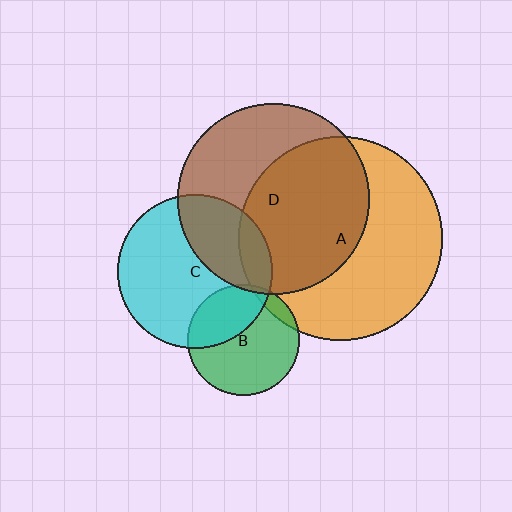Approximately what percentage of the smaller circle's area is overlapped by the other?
Approximately 35%.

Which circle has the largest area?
Circle A (orange).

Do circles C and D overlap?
Yes.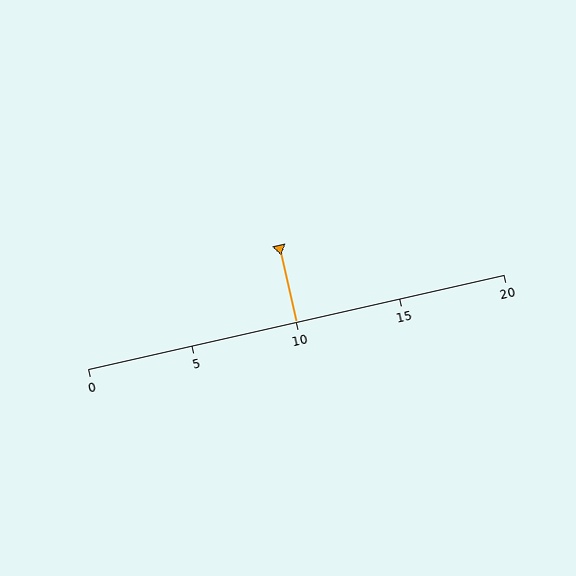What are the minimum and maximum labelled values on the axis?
The axis runs from 0 to 20.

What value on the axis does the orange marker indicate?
The marker indicates approximately 10.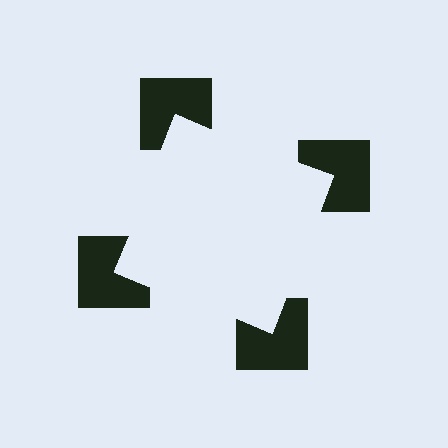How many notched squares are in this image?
There are 4 — one at each vertex of the illusory square.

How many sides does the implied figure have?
4 sides.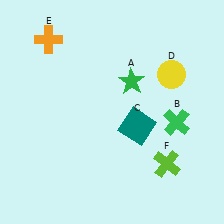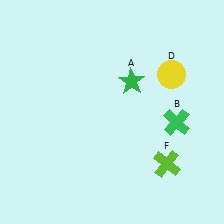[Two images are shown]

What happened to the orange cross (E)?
The orange cross (E) was removed in Image 2. It was in the top-left area of Image 1.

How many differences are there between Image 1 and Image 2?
There are 2 differences between the two images.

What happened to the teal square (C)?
The teal square (C) was removed in Image 2. It was in the bottom-right area of Image 1.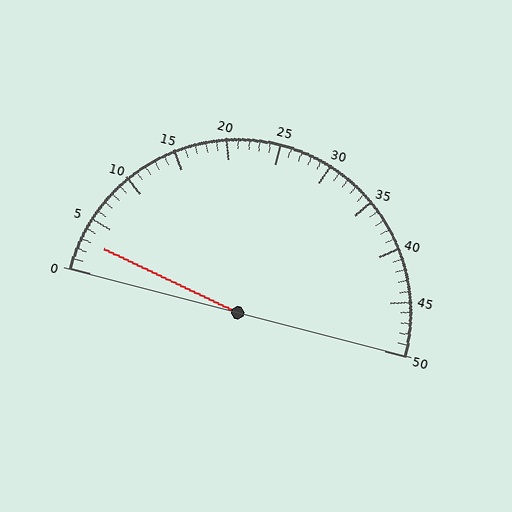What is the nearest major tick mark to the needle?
The nearest major tick mark is 5.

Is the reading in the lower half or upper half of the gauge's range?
The reading is in the lower half of the range (0 to 50).